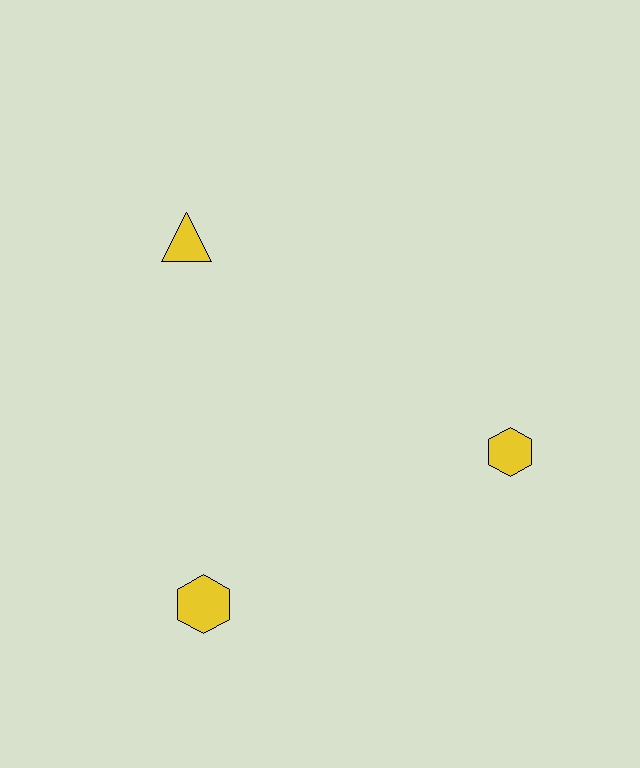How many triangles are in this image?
There is 1 triangle.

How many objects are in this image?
There are 3 objects.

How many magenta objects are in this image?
There are no magenta objects.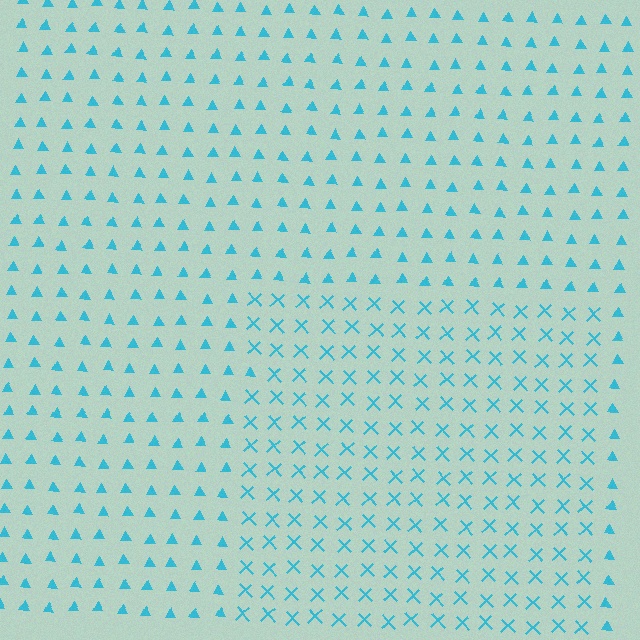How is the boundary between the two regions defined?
The boundary is defined by a change in element shape: X marks inside vs. triangles outside. All elements share the same color and spacing.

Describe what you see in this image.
The image is filled with small cyan elements arranged in a uniform grid. A rectangle-shaped region contains X marks, while the surrounding area contains triangles. The boundary is defined purely by the change in element shape.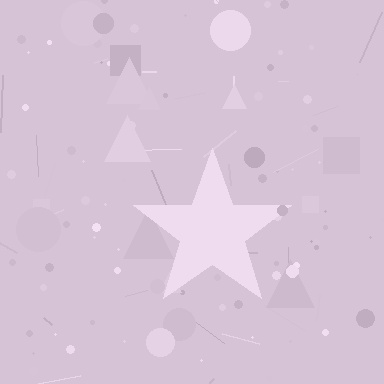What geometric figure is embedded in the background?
A star is embedded in the background.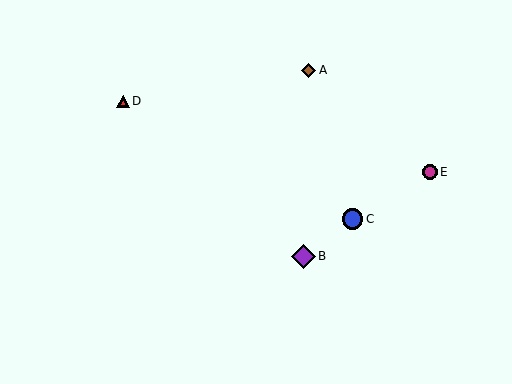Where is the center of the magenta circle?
The center of the magenta circle is at (430, 172).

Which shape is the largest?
The purple diamond (labeled B) is the largest.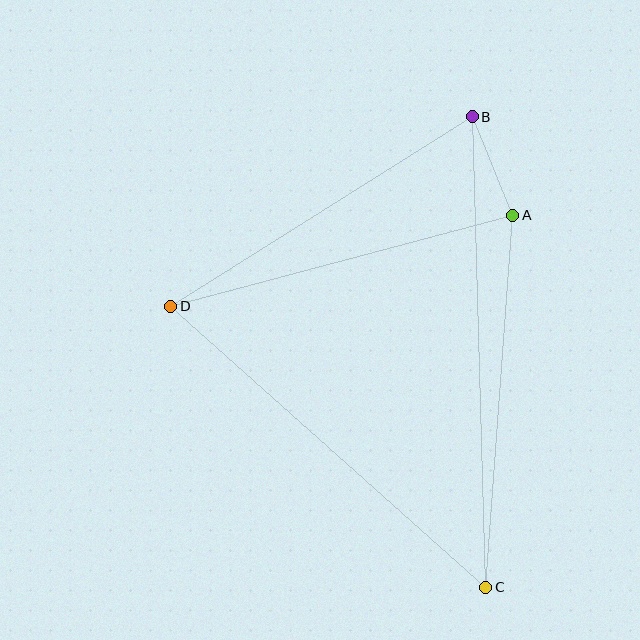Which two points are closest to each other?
Points A and B are closest to each other.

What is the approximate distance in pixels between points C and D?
The distance between C and D is approximately 422 pixels.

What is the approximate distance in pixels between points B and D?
The distance between B and D is approximately 356 pixels.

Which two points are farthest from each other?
Points B and C are farthest from each other.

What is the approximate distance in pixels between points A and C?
The distance between A and C is approximately 373 pixels.